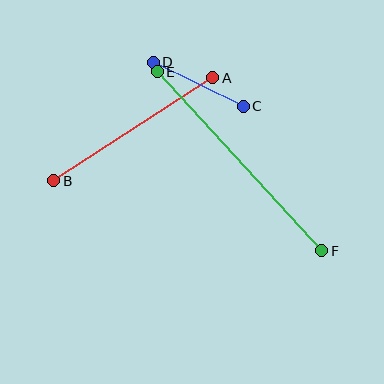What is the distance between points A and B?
The distance is approximately 190 pixels.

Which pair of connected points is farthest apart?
Points E and F are farthest apart.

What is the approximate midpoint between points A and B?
The midpoint is at approximately (133, 129) pixels.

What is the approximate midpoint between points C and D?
The midpoint is at approximately (198, 84) pixels.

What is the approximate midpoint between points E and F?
The midpoint is at approximately (240, 161) pixels.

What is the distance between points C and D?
The distance is approximately 100 pixels.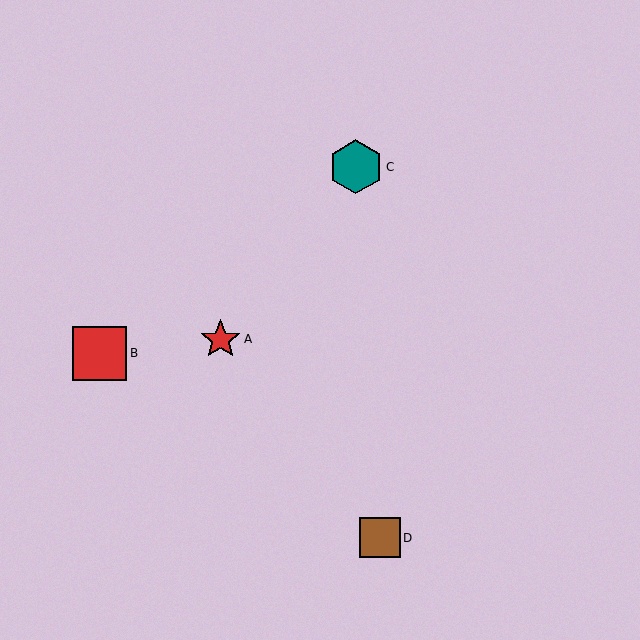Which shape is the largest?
The red square (labeled B) is the largest.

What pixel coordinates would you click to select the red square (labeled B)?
Click at (100, 353) to select the red square B.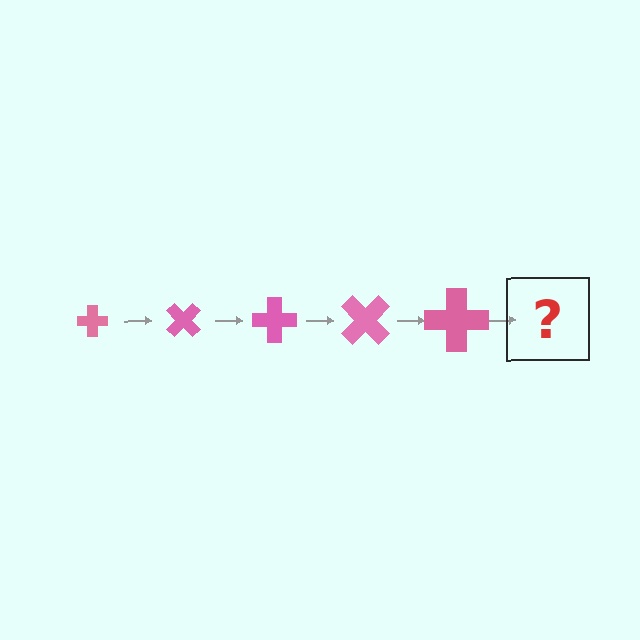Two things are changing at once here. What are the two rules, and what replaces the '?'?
The two rules are that the cross grows larger each step and it rotates 45 degrees each step. The '?' should be a cross, larger than the previous one and rotated 225 degrees from the start.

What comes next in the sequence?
The next element should be a cross, larger than the previous one and rotated 225 degrees from the start.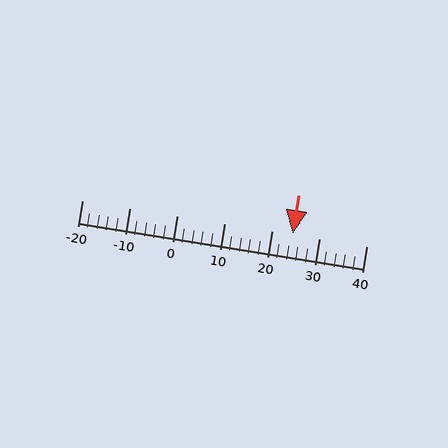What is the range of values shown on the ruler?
The ruler shows values from -20 to 40.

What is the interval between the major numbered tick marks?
The major tick marks are spaced 10 units apart.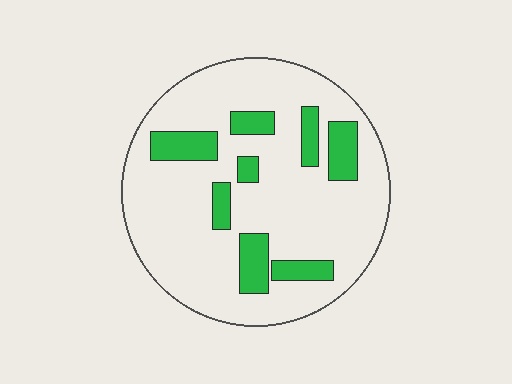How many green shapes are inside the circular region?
8.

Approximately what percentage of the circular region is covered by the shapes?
Approximately 20%.